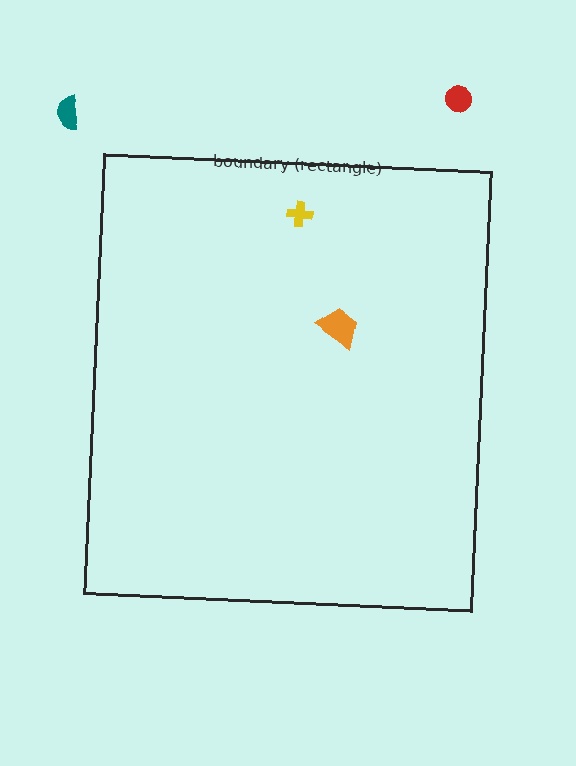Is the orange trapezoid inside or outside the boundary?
Inside.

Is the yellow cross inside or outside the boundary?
Inside.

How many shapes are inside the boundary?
2 inside, 2 outside.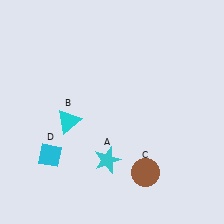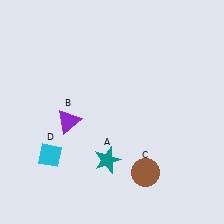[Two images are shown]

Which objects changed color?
A changed from cyan to teal. B changed from cyan to purple.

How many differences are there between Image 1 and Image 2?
There are 2 differences between the two images.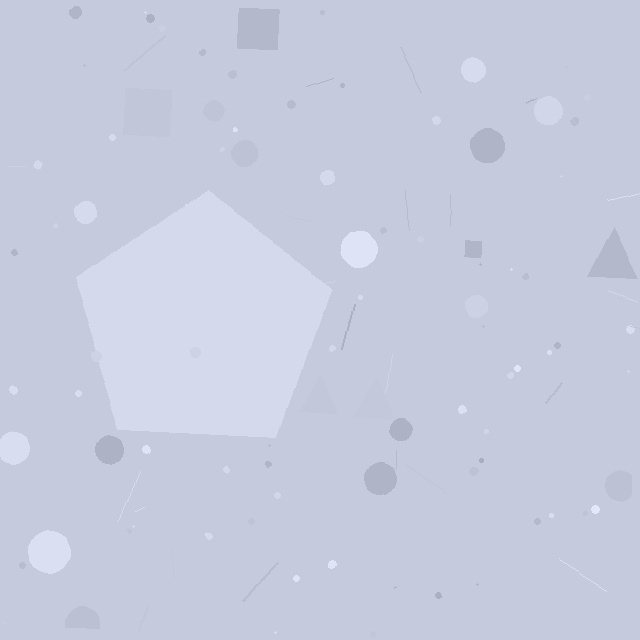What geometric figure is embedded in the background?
A pentagon is embedded in the background.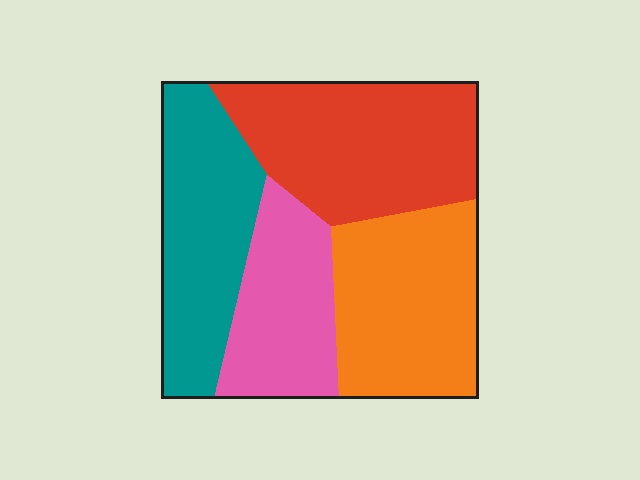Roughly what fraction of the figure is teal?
Teal covers 25% of the figure.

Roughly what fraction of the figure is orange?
Orange covers 27% of the figure.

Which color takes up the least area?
Pink, at roughly 20%.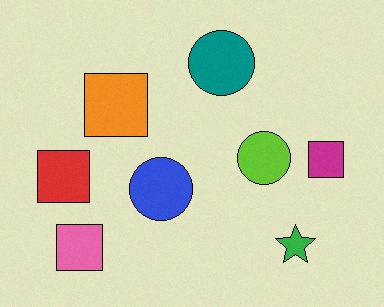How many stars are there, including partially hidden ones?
There is 1 star.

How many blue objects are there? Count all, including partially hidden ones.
There is 1 blue object.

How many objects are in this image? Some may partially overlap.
There are 8 objects.